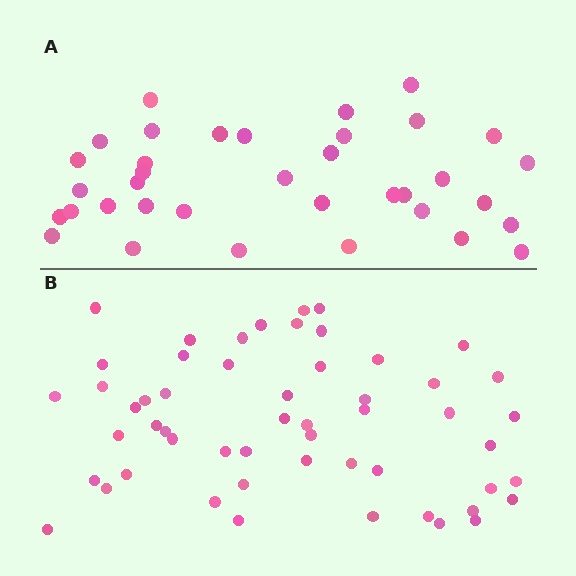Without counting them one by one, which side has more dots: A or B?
Region B (the bottom region) has more dots.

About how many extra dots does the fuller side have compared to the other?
Region B has approximately 20 more dots than region A.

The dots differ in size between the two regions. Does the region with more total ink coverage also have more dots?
No. Region A has more total ink coverage because its dots are larger, but region B actually contains more individual dots. Total area can be misleading — the number of items is what matters here.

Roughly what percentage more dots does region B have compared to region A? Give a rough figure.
About 50% more.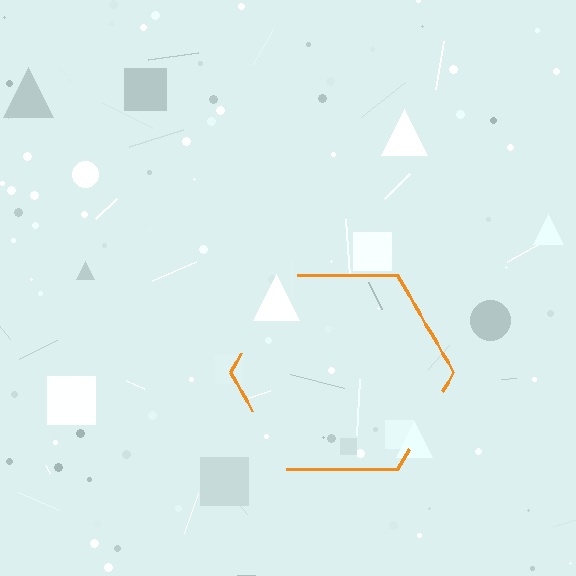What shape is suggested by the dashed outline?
The dashed outline suggests a hexagon.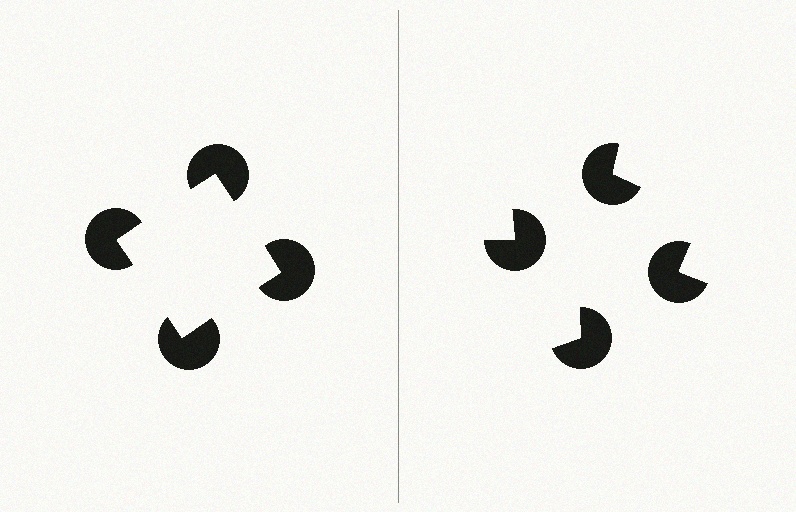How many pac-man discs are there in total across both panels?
8 — 4 on each side.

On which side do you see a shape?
An illusory square appears on the left side. On the right side the wedge cuts are rotated, so no coherent shape forms.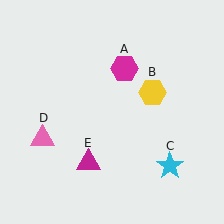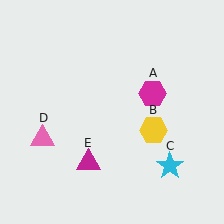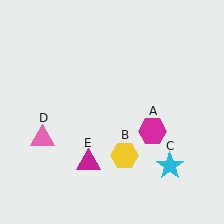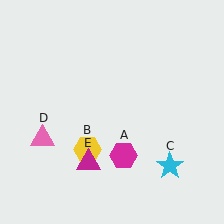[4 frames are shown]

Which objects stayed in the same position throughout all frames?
Cyan star (object C) and pink triangle (object D) and magenta triangle (object E) remained stationary.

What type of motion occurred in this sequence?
The magenta hexagon (object A), yellow hexagon (object B) rotated clockwise around the center of the scene.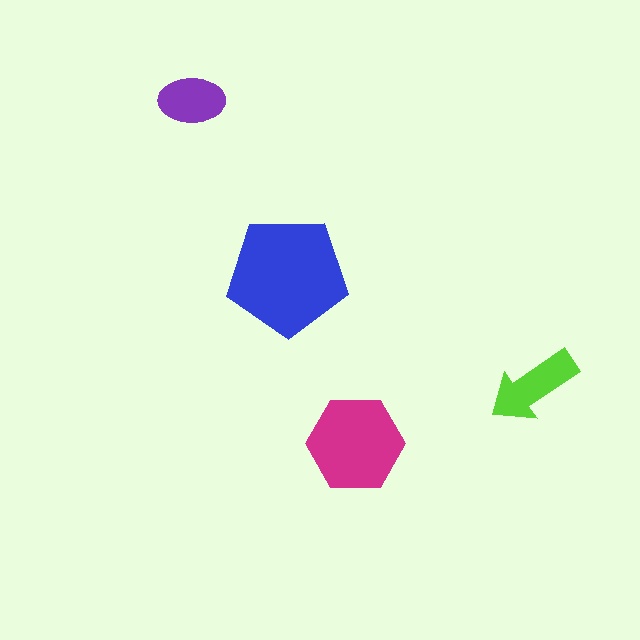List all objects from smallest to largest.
The purple ellipse, the lime arrow, the magenta hexagon, the blue pentagon.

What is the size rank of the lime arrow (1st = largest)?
3rd.